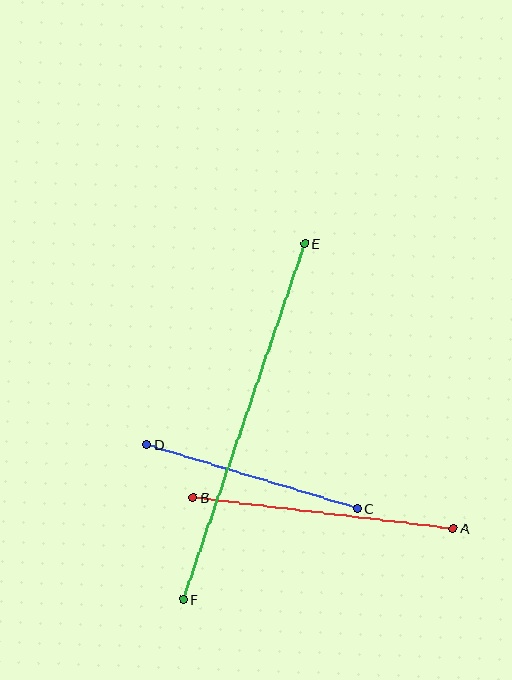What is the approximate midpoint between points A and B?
The midpoint is at approximately (323, 513) pixels.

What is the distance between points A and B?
The distance is approximately 262 pixels.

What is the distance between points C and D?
The distance is approximately 220 pixels.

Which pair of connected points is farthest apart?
Points E and F are farthest apart.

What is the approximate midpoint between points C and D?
The midpoint is at approximately (252, 476) pixels.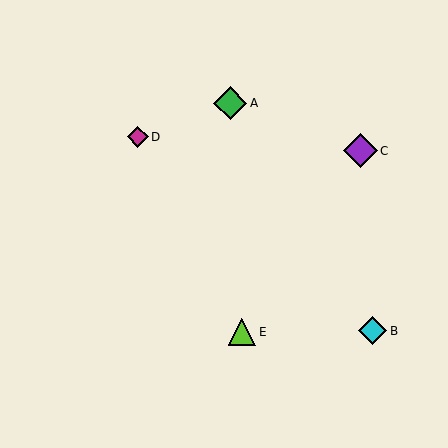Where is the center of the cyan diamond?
The center of the cyan diamond is at (373, 331).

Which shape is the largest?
The purple diamond (labeled C) is the largest.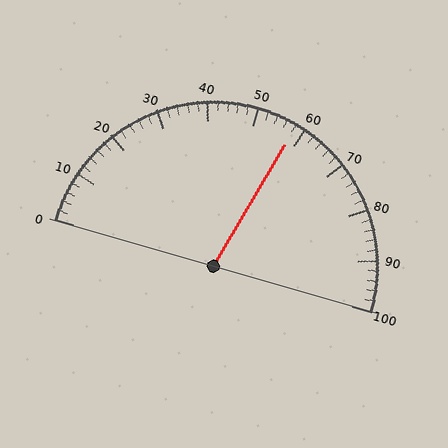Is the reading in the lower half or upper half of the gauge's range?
The reading is in the upper half of the range (0 to 100).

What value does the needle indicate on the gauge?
The needle indicates approximately 58.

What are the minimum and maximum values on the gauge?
The gauge ranges from 0 to 100.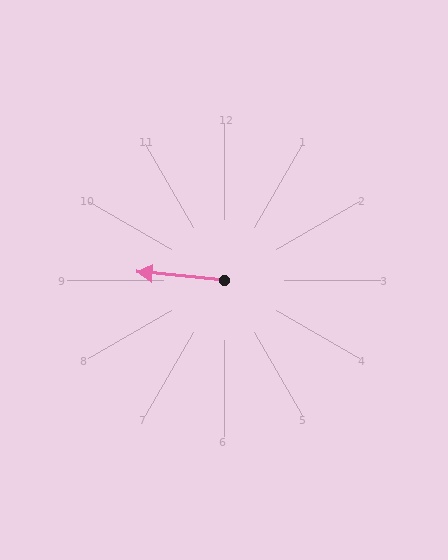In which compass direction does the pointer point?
West.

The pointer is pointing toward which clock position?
Roughly 9 o'clock.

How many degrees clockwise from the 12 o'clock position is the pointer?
Approximately 275 degrees.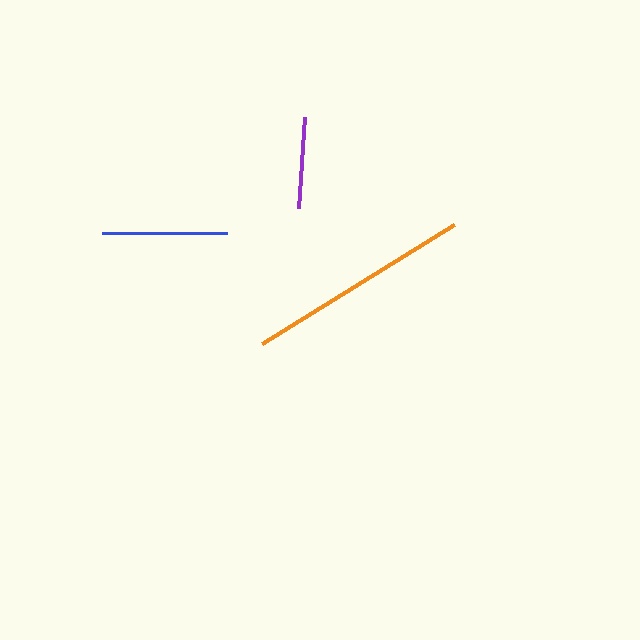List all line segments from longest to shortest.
From longest to shortest: orange, blue, purple.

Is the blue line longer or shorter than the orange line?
The orange line is longer than the blue line.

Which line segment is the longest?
The orange line is the longest at approximately 226 pixels.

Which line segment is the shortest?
The purple line is the shortest at approximately 92 pixels.